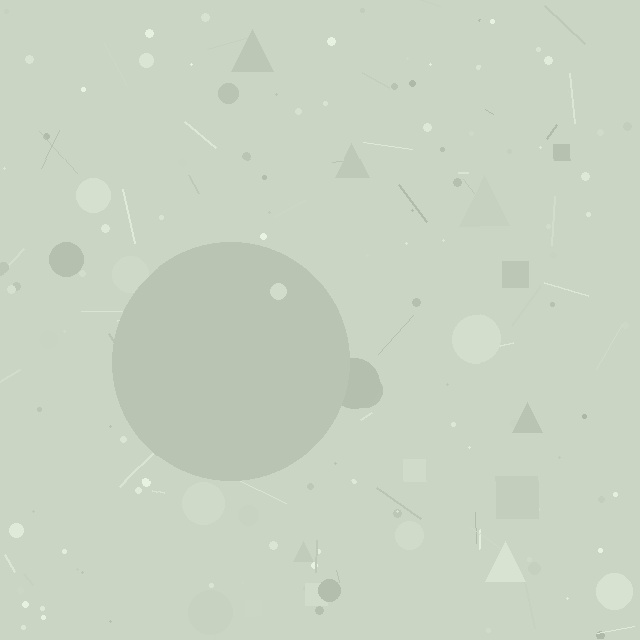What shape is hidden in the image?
A circle is hidden in the image.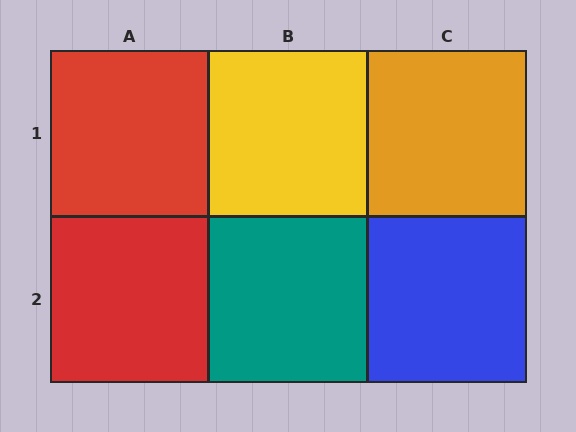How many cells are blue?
1 cell is blue.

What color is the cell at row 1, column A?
Red.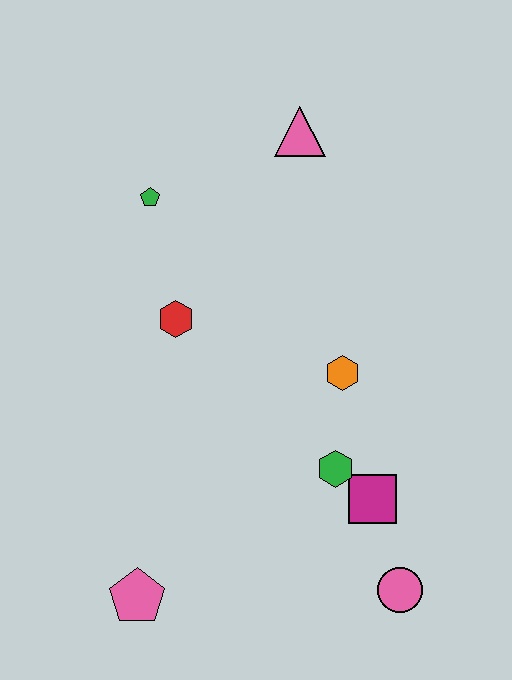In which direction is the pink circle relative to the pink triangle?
The pink circle is below the pink triangle.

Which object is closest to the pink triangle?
The green pentagon is closest to the pink triangle.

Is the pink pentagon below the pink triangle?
Yes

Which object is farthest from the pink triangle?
The pink pentagon is farthest from the pink triangle.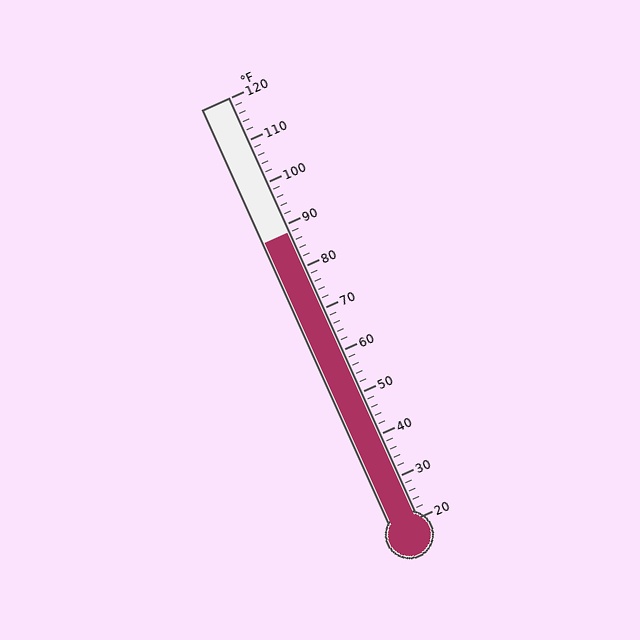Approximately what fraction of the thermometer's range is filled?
The thermometer is filled to approximately 70% of its range.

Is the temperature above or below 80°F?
The temperature is above 80°F.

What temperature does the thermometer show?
The thermometer shows approximately 88°F.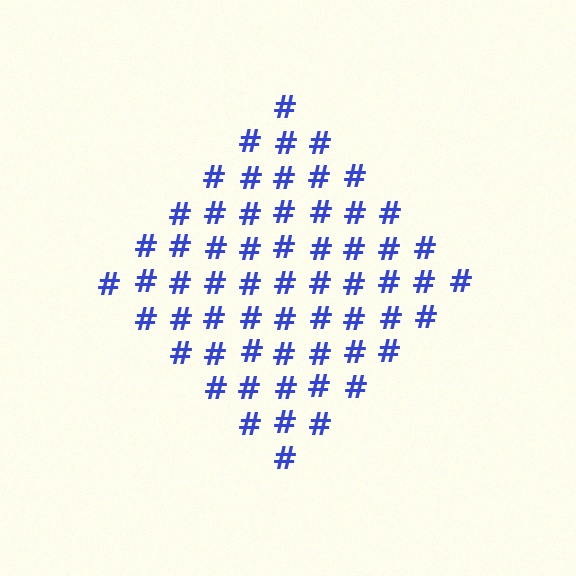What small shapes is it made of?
It is made of small hash symbols.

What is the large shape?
The large shape is a diamond.